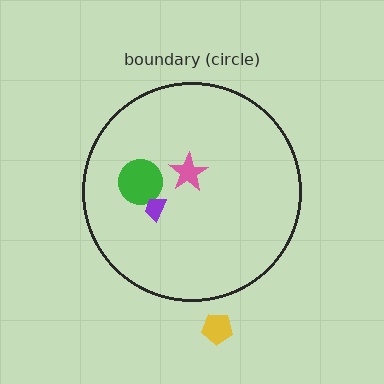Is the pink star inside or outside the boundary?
Inside.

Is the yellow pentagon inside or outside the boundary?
Outside.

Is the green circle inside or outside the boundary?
Inside.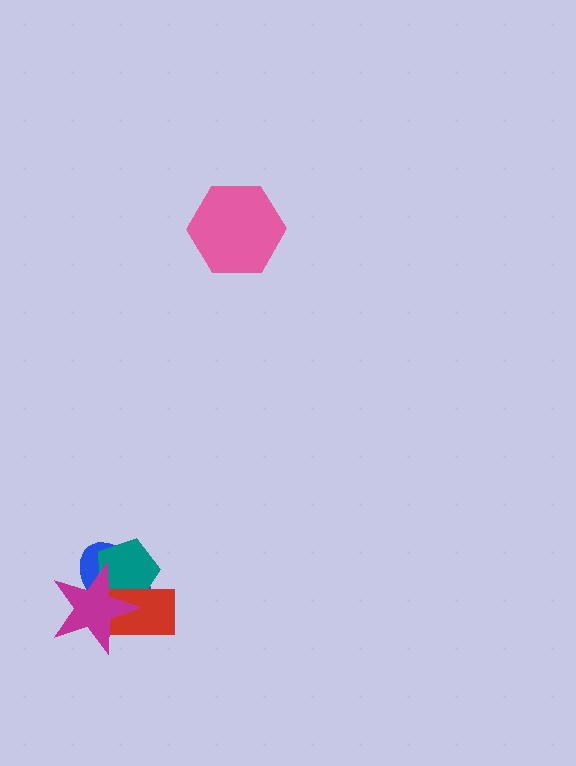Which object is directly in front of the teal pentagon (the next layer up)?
The red rectangle is directly in front of the teal pentagon.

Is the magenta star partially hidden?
No, no other shape covers it.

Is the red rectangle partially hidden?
Yes, it is partially covered by another shape.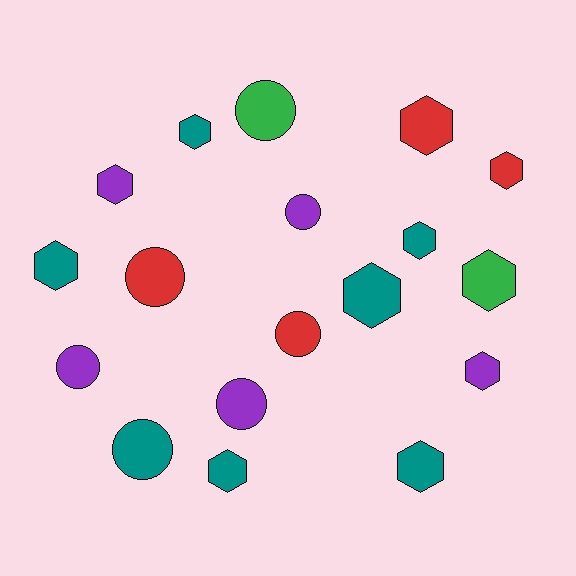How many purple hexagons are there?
There are 2 purple hexagons.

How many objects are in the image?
There are 18 objects.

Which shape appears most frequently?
Hexagon, with 11 objects.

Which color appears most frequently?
Teal, with 7 objects.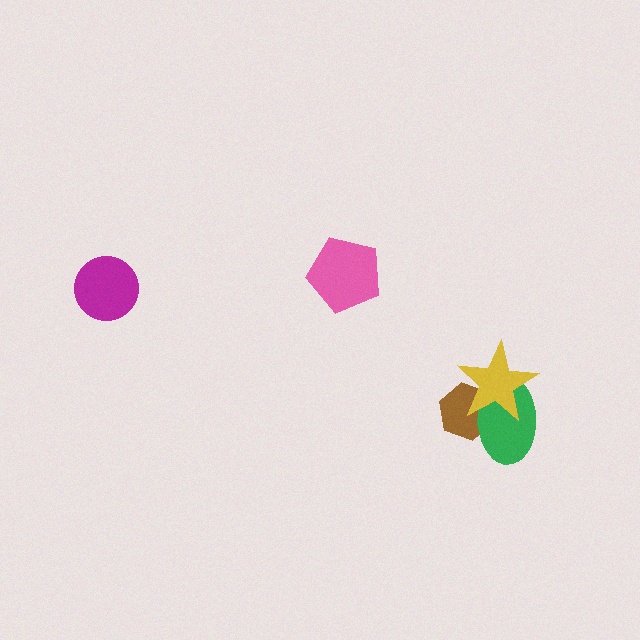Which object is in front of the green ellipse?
The yellow star is in front of the green ellipse.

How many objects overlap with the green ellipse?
2 objects overlap with the green ellipse.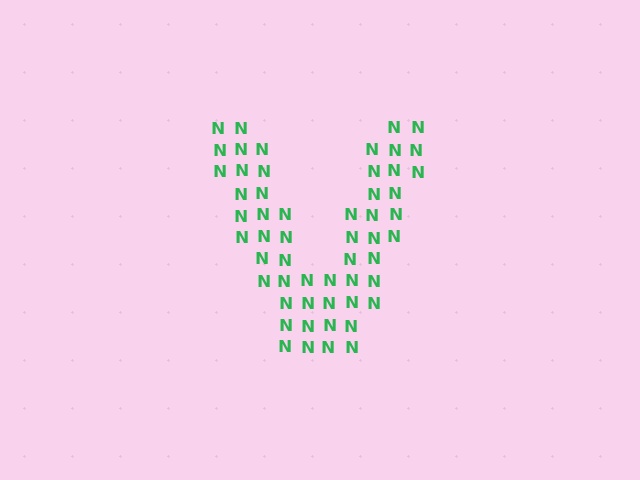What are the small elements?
The small elements are letter N's.